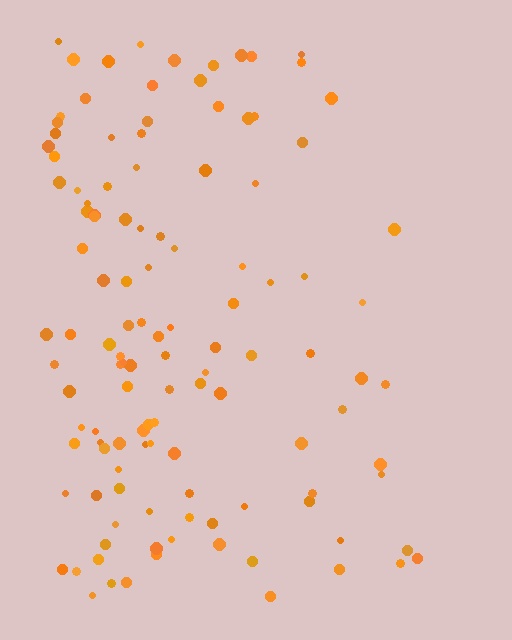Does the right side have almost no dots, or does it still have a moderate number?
Still a moderate number, just noticeably fewer than the left.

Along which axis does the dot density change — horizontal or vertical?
Horizontal.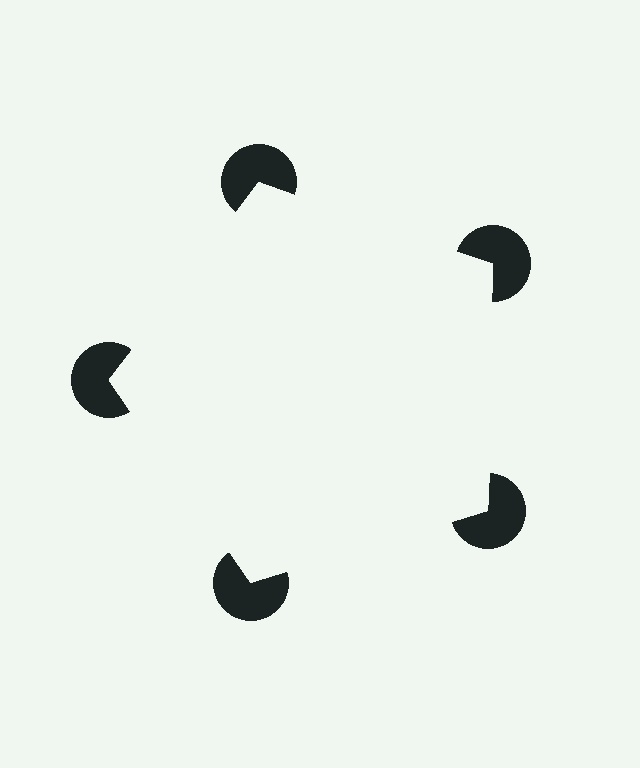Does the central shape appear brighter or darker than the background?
It typically appears slightly brighter than the background, even though no actual brightness change is drawn.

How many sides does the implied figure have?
5 sides.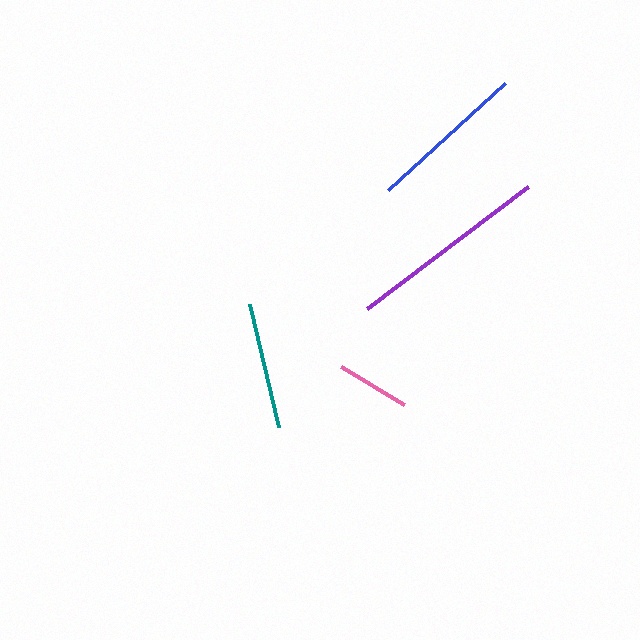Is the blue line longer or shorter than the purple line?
The purple line is longer than the blue line.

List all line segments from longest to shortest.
From longest to shortest: purple, blue, teal, pink.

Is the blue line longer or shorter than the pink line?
The blue line is longer than the pink line.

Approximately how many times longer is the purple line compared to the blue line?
The purple line is approximately 1.3 times the length of the blue line.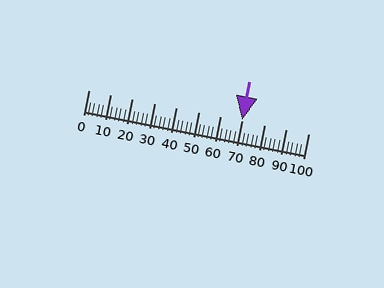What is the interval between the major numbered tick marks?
The major tick marks are spaced 10 units apart.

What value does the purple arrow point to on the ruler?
The purple arrow points to approximately 70.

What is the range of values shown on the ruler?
The ruler shows values from 0 to 100.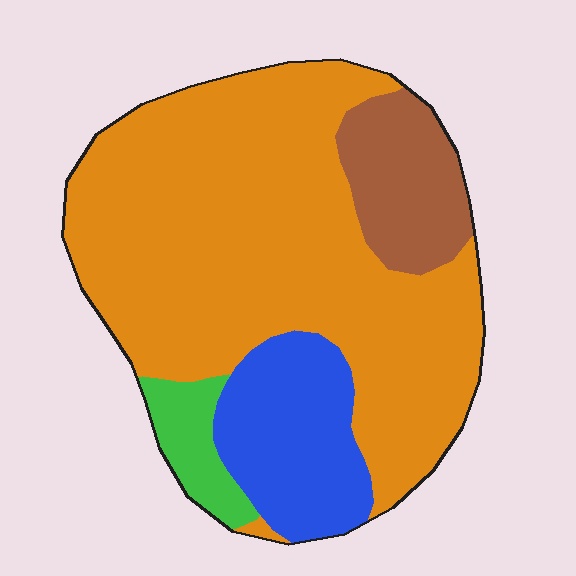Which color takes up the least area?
Green, at roughly 5%.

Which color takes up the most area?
Orange, at roughly 65%.